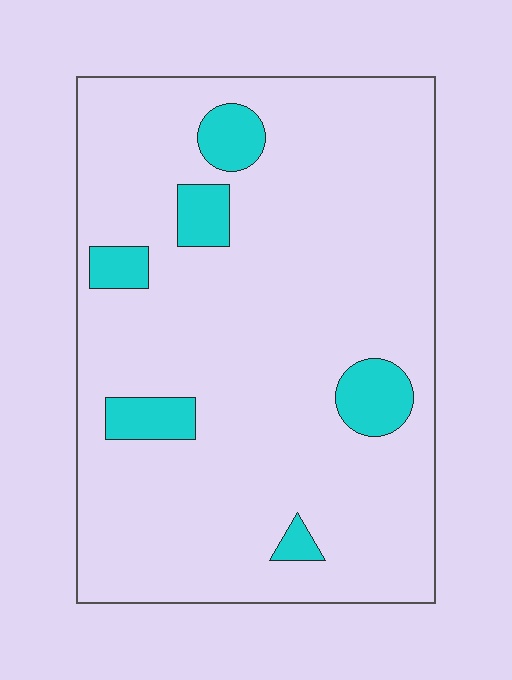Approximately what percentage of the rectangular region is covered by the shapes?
Approximately 10%.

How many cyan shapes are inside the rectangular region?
6.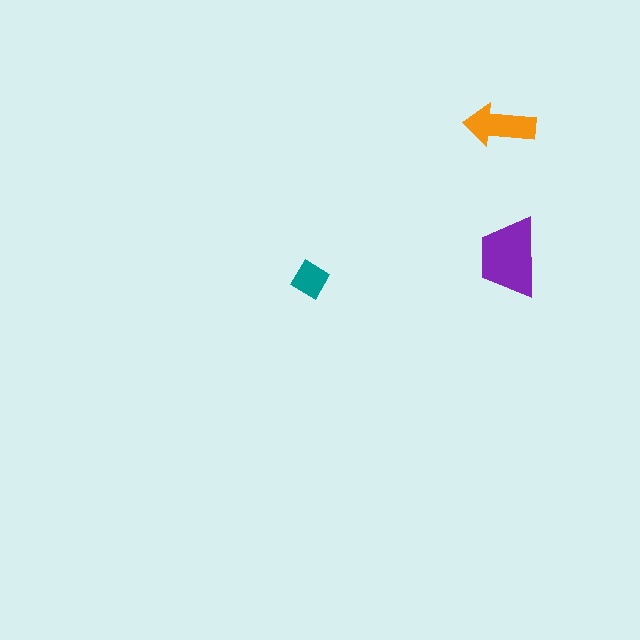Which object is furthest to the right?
The purple trapezoid is rightmost.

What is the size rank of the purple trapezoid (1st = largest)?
1st.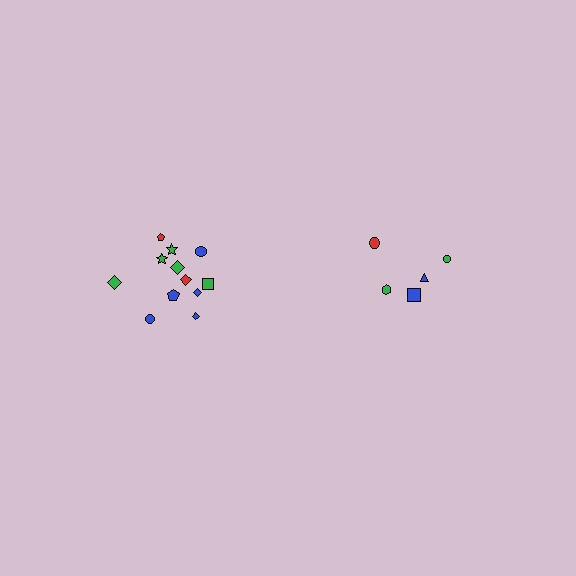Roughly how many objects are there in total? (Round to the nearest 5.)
Roughly 15 objects in total.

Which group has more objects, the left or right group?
The left group.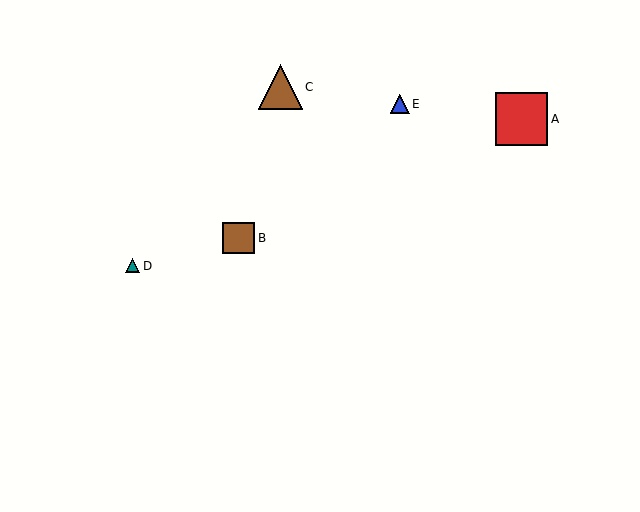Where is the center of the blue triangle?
The center of the blue triangle is at (400, 104).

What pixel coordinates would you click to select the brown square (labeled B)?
Click at (239, 238) to select the brown square B.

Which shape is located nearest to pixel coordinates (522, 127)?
The red square (labeled A) at (522, 119) is nearest to that location.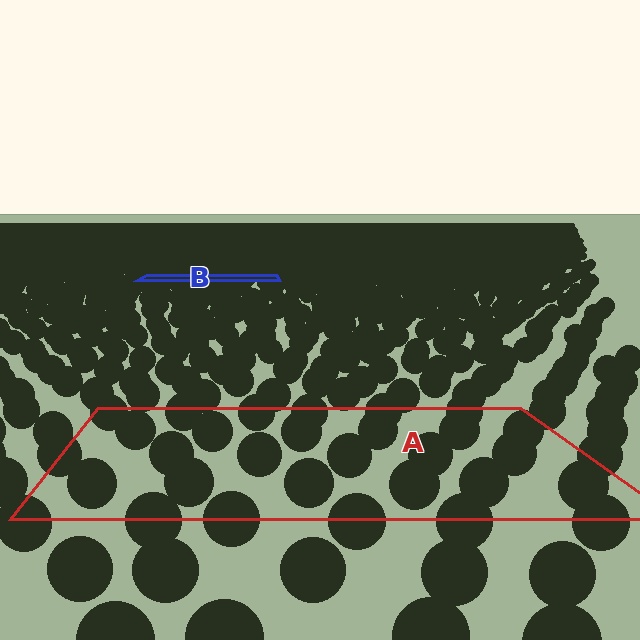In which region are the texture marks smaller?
The texture marks are smaller in region B, because it is farther away.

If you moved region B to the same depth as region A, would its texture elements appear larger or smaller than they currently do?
They would appear larger. At a closer depth, the same texture elements are projected at a bigger on-screen size.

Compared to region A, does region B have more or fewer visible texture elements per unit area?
Region B has more texture elements per unit area — they are packed more densely because it is farther away.